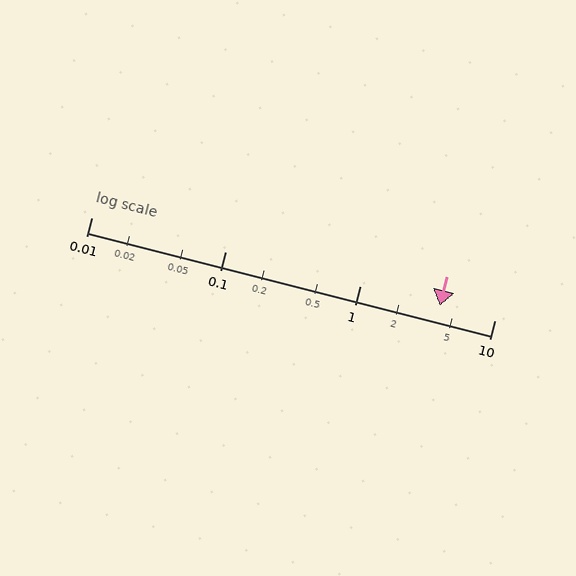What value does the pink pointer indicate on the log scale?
The pointer indicates approximately 3.9.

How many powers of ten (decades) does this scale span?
The scale spans 3 decades, from 0.01 to 10.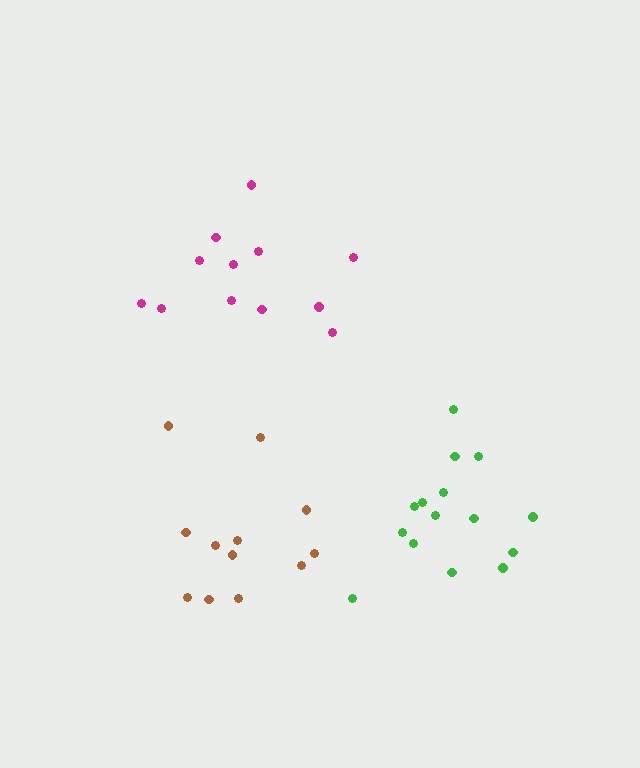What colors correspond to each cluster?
The clusters are colored: brown, magenta, green.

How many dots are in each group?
Group 1: 12 dots, Group 2: 12 dots, Group 3: 15 dots (39 total).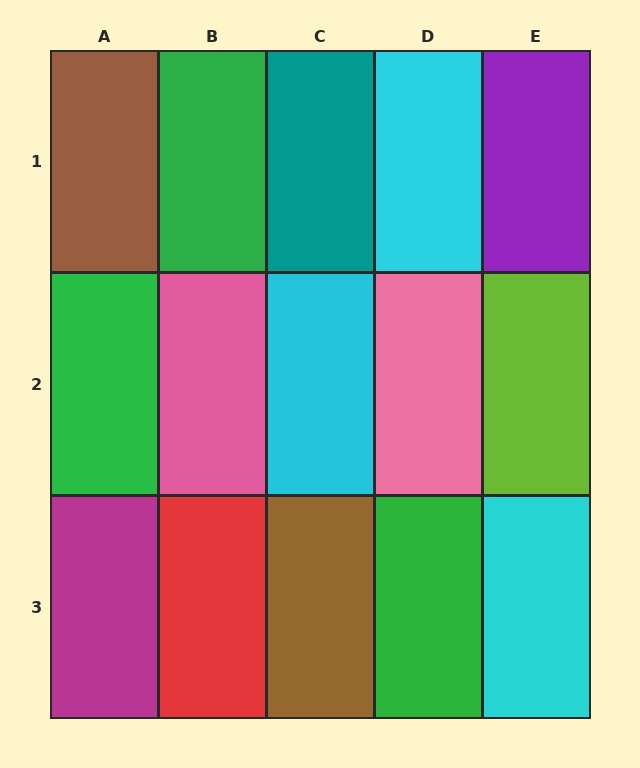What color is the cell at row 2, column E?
Lime.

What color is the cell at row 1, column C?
Teal.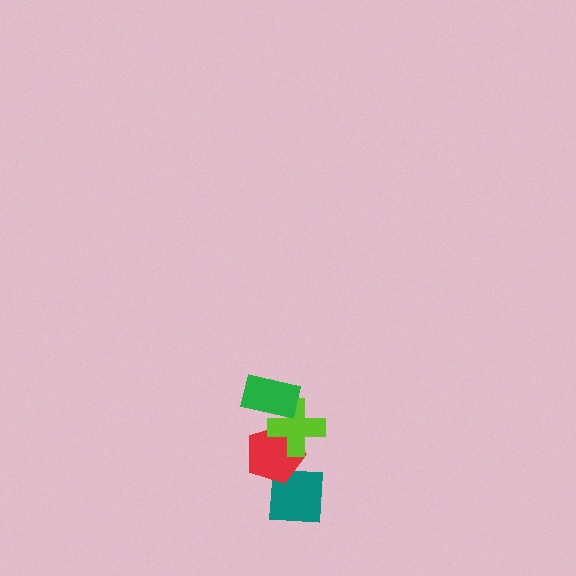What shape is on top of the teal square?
The red pentagon is on top of the teal square.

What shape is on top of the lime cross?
The green rectangle is on top of the lime cross.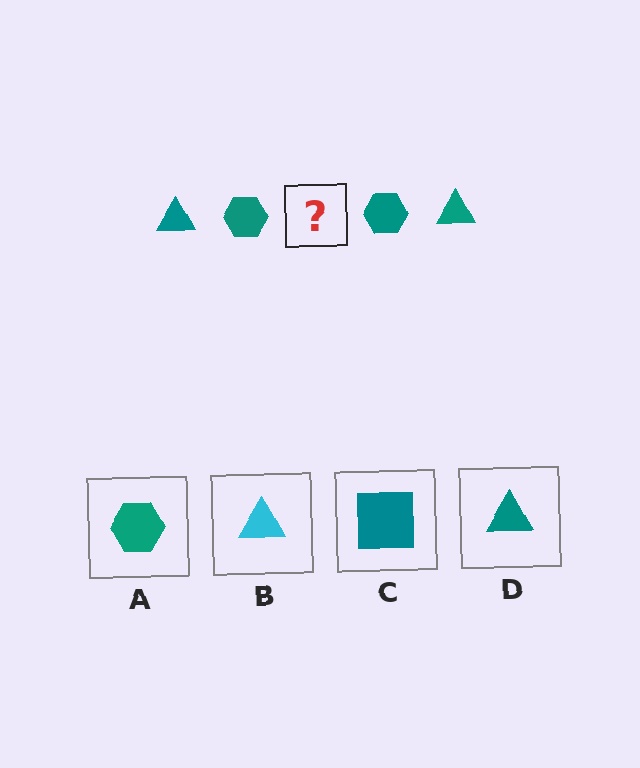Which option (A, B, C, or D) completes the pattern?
D.